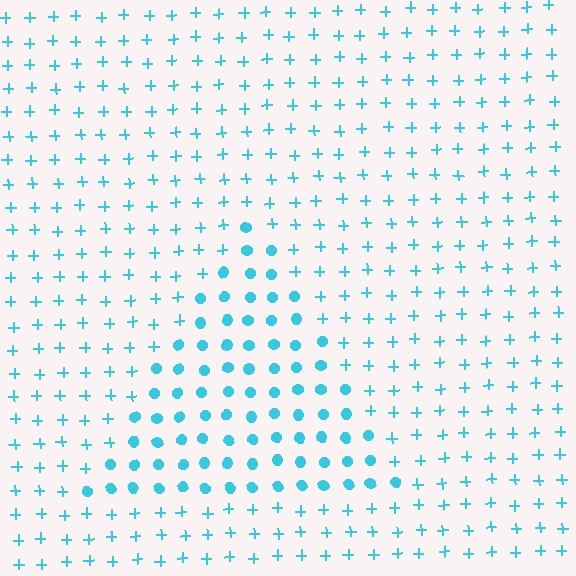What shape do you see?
I see a triangle.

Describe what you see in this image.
The image is filled with small cyan elements arranged in a uniform grid. A triangle-shaped region contains circles, while the surrounding area contains plus signs. The boundary is defined purely by the change in element shape.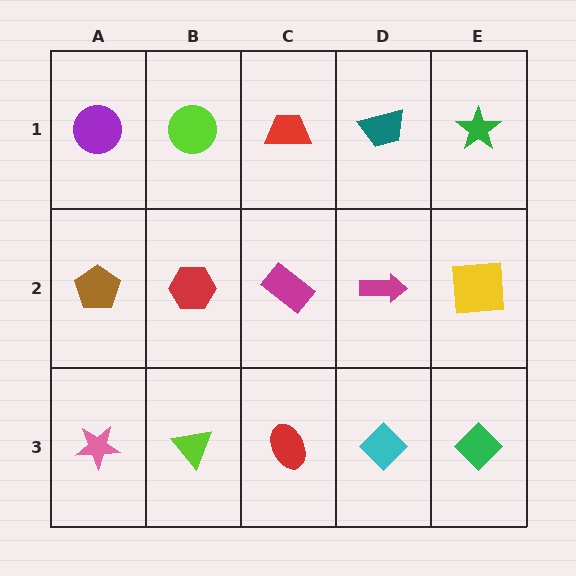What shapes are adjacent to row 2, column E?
A green star (row 1, column E), a green diamond (row 3, column E), a magenta arrow (row 2, column D).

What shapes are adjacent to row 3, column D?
A magenta arrow (row 2, column D), a red ellipse (row 3, column C), a green diamond (row 3, column E).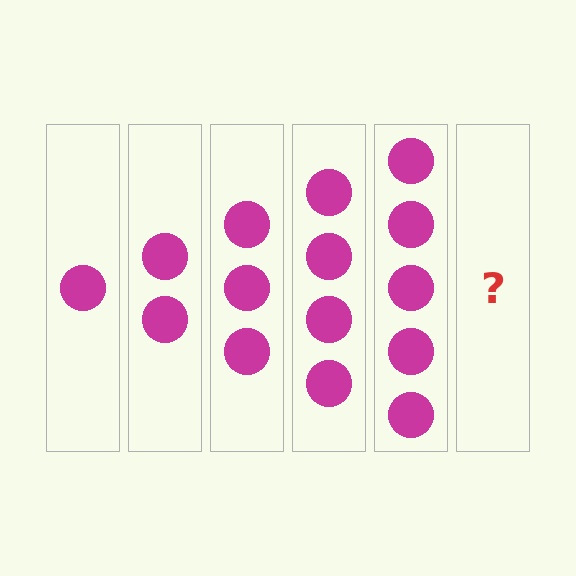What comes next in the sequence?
The next element should be 6 circles.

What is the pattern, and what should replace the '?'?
The pattern is that each step adds one more circle. The '?' should be 6 circles.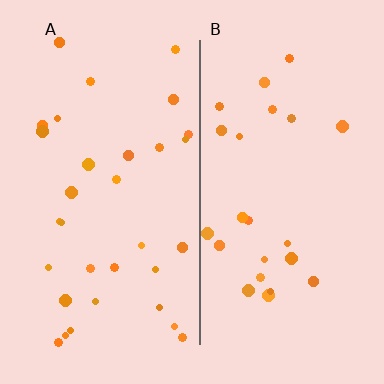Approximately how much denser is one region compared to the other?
Approximately 1.3× — region A over region B.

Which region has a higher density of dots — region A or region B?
A (the left).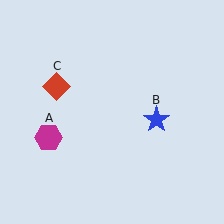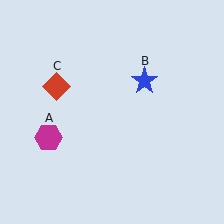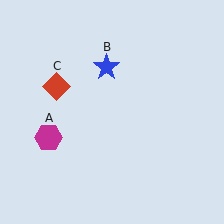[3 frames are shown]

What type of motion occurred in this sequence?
The blue star (object B) rotated counterclockwise around the center of the scene.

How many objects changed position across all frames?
1 object changed position: blue star (object B).